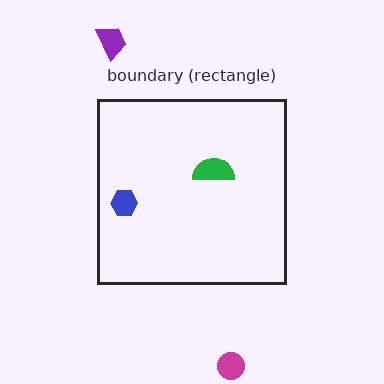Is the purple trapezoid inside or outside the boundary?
Outside.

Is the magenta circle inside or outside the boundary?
Outside.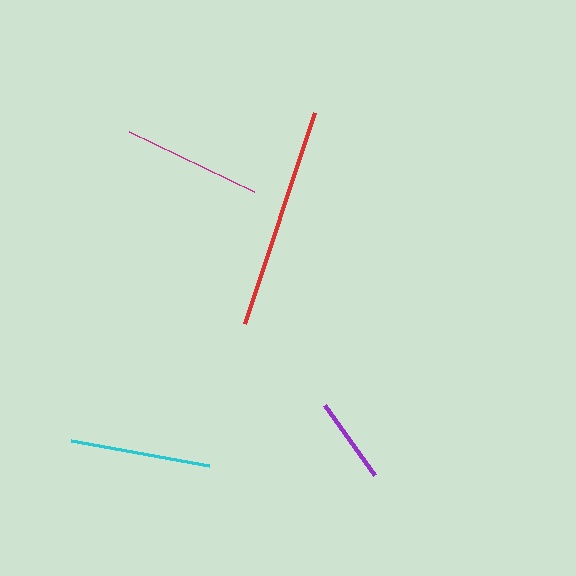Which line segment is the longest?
The red line is the longest at approximately 222 pixels.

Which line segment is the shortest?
The purple line is the shortest at approximately 86 pixels.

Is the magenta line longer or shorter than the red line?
The red line is longer than the magenta line.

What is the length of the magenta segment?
The magenta segment is approximately 139 pixels long.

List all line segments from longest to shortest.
From longest to shortest: red, cyan, magenta, purple.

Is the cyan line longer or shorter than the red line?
The red line is longer than the cyan line.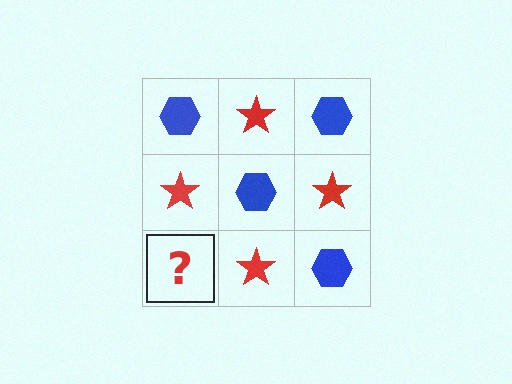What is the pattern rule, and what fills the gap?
The rule is that it alternates blue hexagon and red star in a checkerboard pattern. The gap should be filled with a blue hexagon.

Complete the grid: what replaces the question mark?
The question mark should be replaced with a blue hexagon.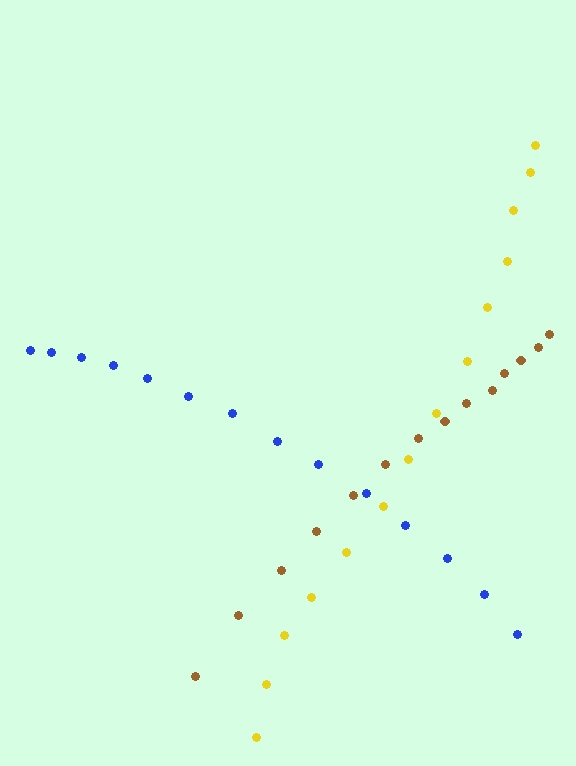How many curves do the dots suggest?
There are 3 distinct paths.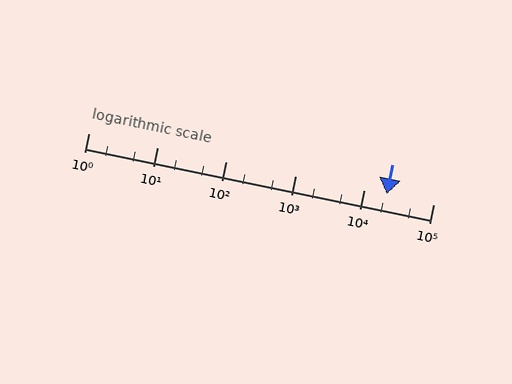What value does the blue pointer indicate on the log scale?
The pointer indicates approximately 21000.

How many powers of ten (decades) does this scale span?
The scale spans 5 decades, from 1 to 100000.